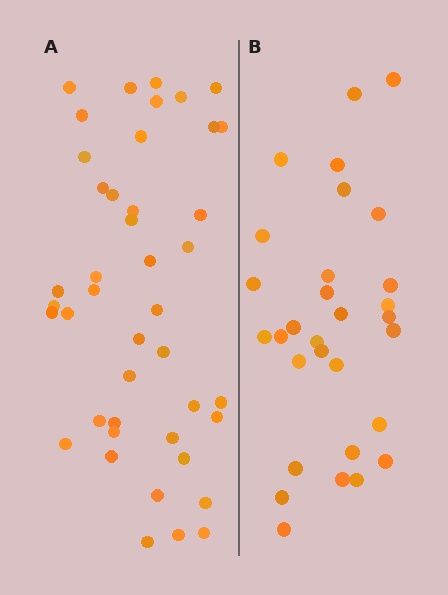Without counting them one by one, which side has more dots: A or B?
Region A (the left region) has more dots.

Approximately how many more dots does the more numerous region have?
Region A has approximately 15 more dots than region B.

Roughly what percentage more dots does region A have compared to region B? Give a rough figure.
About 45% more.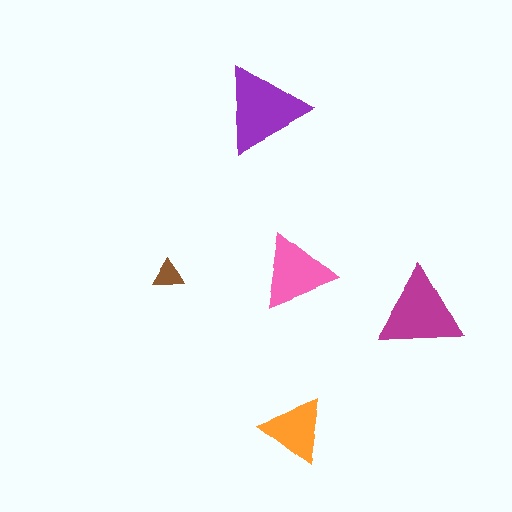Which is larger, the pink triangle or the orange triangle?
The pink one.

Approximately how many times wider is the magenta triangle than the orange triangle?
About 1.5 times wider.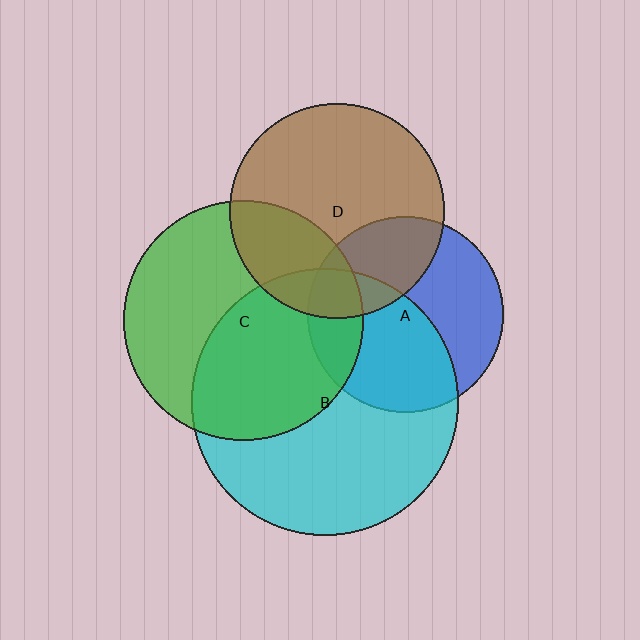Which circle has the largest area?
Circle B (cyan).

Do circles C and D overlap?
Yes.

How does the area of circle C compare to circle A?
Approximately 1.5 times.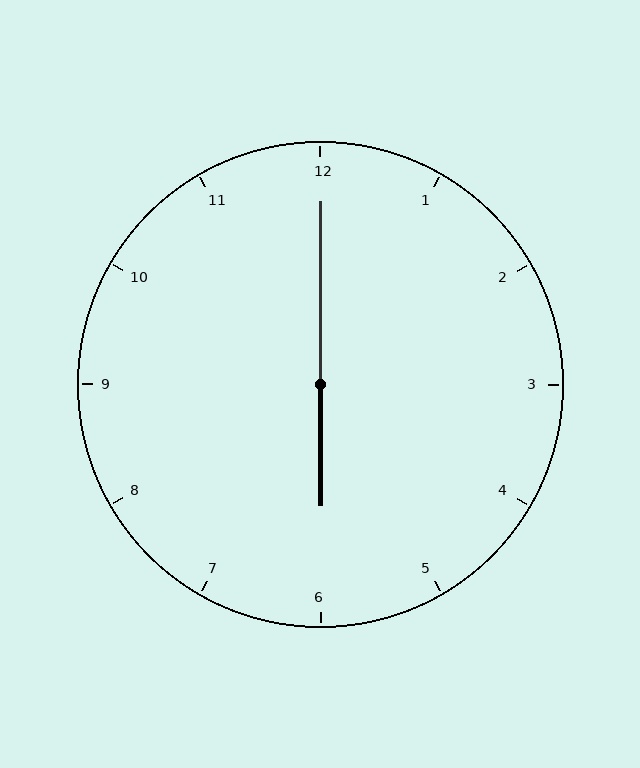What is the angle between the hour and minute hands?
Approximately 180 degrees.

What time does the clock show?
6:00.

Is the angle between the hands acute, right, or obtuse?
It is obtuse.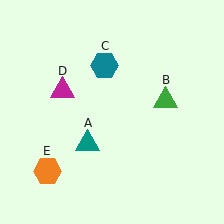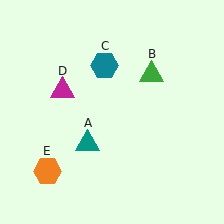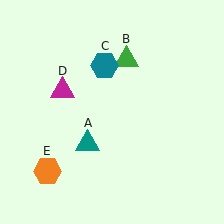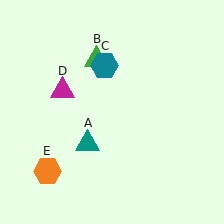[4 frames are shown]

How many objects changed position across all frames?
1 object changed position: green triangle (object B).